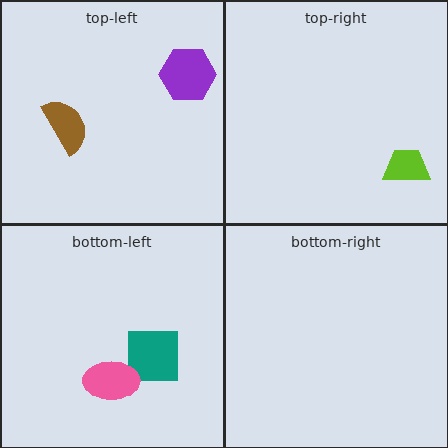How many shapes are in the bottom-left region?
2.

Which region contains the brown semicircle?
The top-left region.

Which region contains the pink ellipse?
The bottom-left region.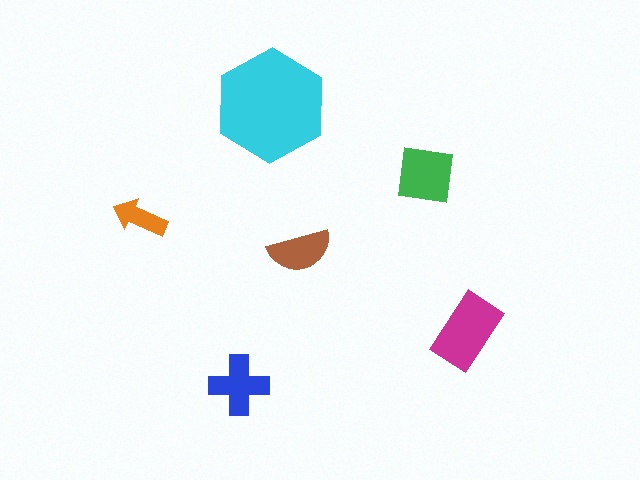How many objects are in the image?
There are 6 objects in the image.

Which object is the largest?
The cyan hexagon.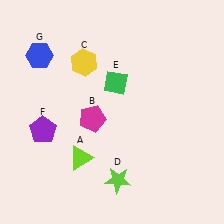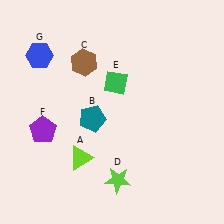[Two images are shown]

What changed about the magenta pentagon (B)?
In Image 1, B is magenta. In Image 2, it changed to teal.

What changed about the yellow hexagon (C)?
In Image 1, C is yellow. In Image 2, it changed to brown.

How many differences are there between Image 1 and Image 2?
There are 2 differences between the two images.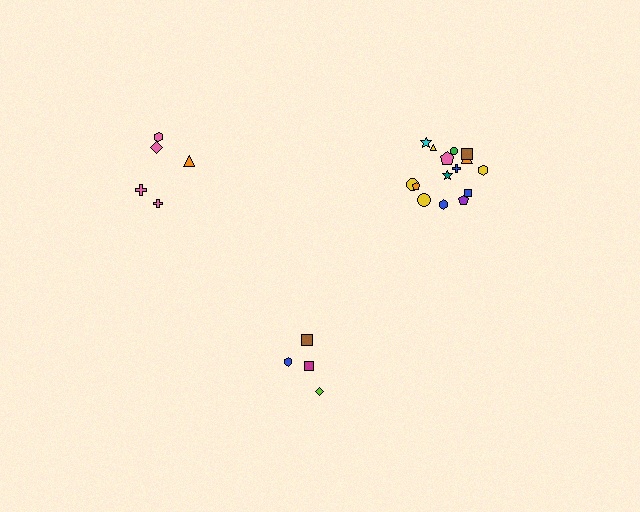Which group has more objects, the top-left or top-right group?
The top-right group.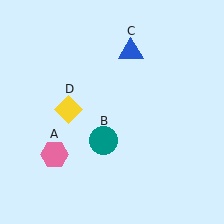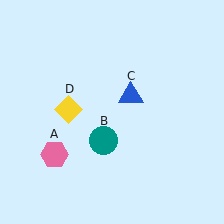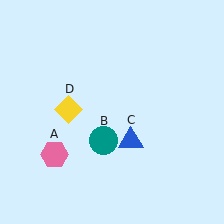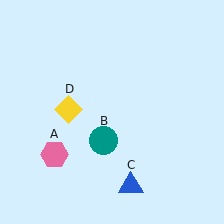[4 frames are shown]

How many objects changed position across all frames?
1 object changed position: blue triangle (object C).